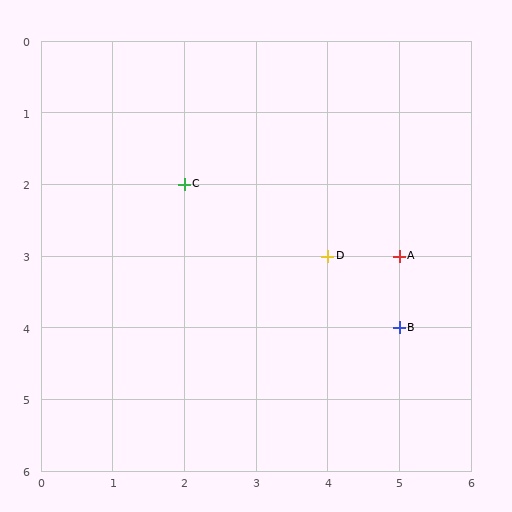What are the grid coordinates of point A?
Point A is at grid coordinates (5, 3).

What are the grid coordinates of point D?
Point D is at grid coordinates (4, 3).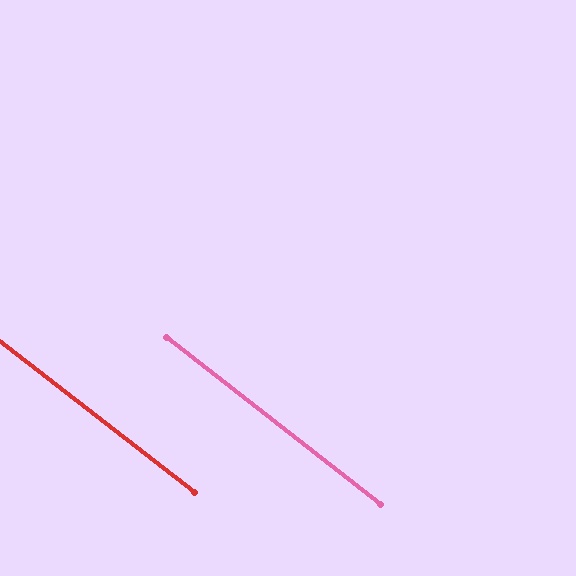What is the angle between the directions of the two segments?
Approximately 0 degrees.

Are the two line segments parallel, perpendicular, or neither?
Parallel — their directions differ by only 0.4°.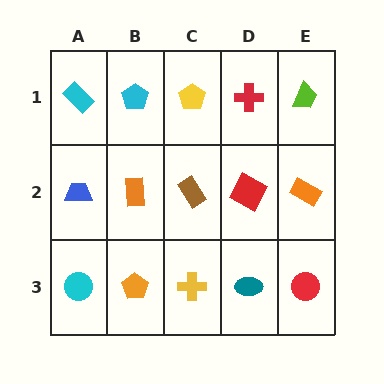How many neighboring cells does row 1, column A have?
2.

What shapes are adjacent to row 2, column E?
A lime trapezoid (row 1, column E), a red circle (row 3, column E), a red square (row 2, column D).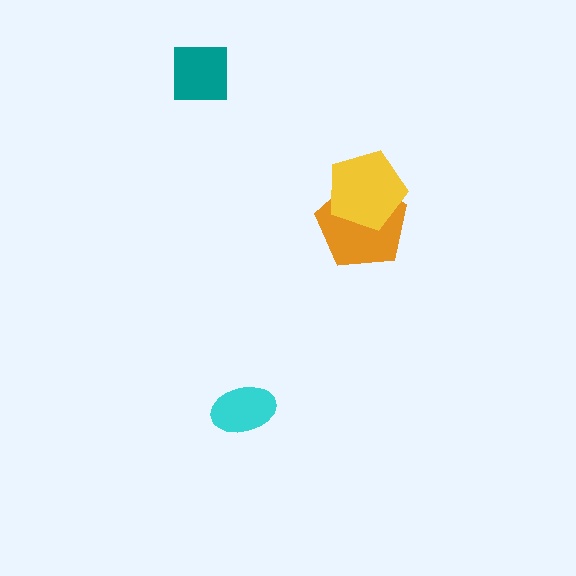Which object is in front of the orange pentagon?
The yellow pentagon is in front of the orange pentagon.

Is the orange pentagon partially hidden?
Yes, it is partially covered by another shape.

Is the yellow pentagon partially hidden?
No, no other shape covers it.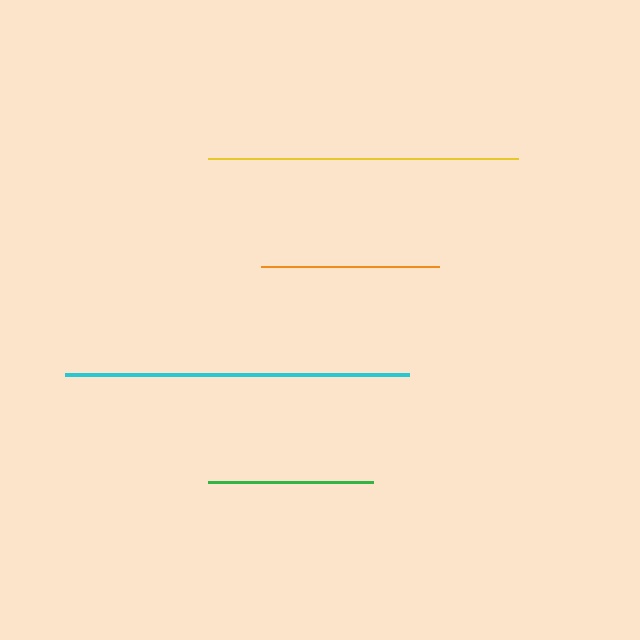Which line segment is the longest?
The cyan line is the longest at approximately 344 pixels.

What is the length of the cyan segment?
The cyan segment is approximately 344 pixels long.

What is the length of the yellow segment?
The yellow segment is approximately 310 pixels long.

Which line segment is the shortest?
The green line is the shortest at approximately 165 pixels.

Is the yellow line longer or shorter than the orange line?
The yellow line is longer than the orange line.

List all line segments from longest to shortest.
From longest to shortest: cyan, yellow, orange, green.